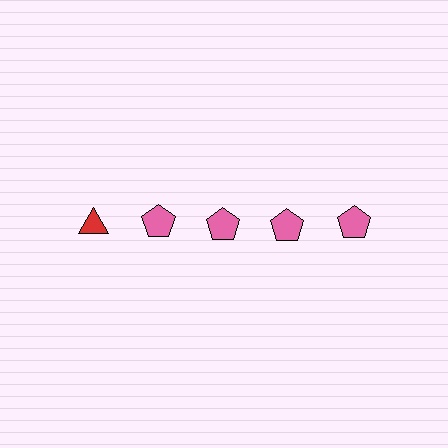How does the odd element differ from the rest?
It differs in both color (red instead of pink) and shape (triangle instead of pentagon).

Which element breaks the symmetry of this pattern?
The red triangle in the top row, leftmost column breaks the symmetry. All other shapes are pink pentagons.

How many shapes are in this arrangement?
There are 5 shapes arranged in a grid pattern.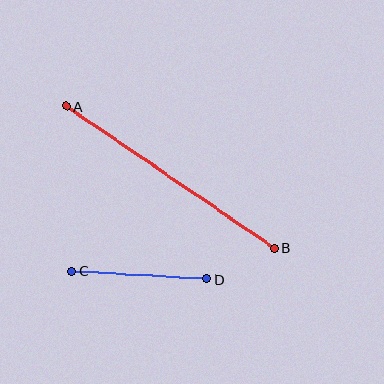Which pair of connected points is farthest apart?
Points A and B are farthest apart.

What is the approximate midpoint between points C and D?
The midpoint is at approximately (140, 275) pixels.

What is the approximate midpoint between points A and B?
The midpoint is at approximately (170, 177) pixels.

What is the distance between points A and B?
The distance is approximately 252 pixels.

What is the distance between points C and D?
The distance is approximately 135 pixels.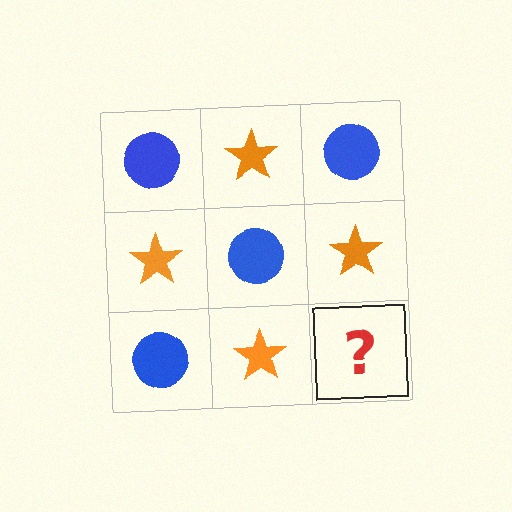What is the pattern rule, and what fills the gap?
The rule is that it alternates blue circle and orange star in a checkerboard pattern. The gap should be filled with a blue circle.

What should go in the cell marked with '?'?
The missing cell should contain a blue circle.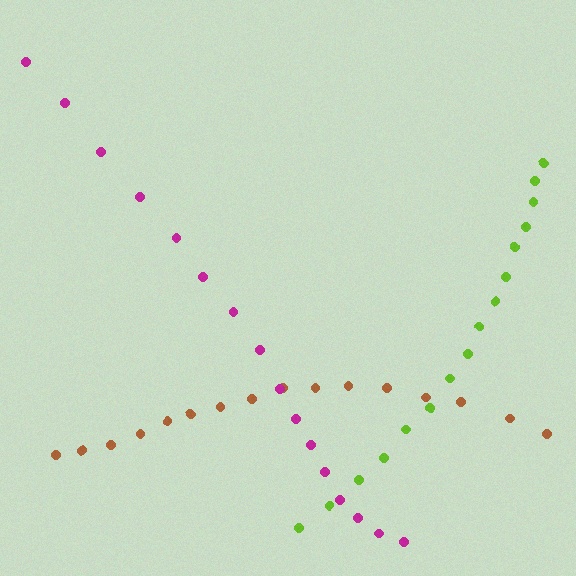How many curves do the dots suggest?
There are 3 distinct paths.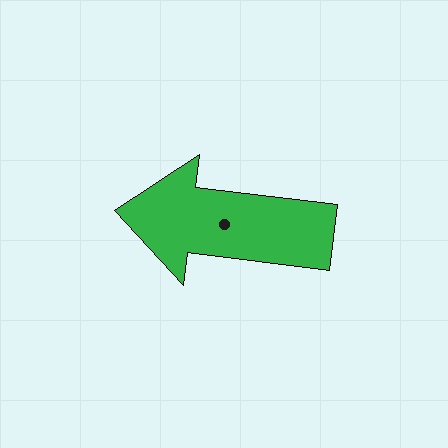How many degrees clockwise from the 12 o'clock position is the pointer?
Approximately 277 degrees.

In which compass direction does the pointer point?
West.